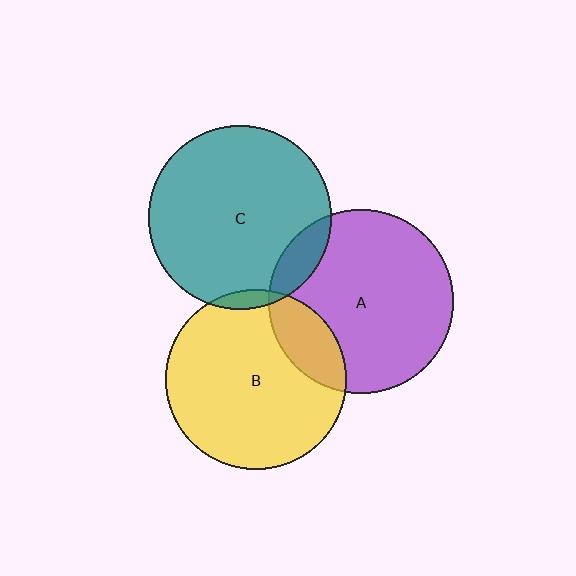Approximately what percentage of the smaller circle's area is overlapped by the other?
Approximately 5%.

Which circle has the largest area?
Circle A (purple).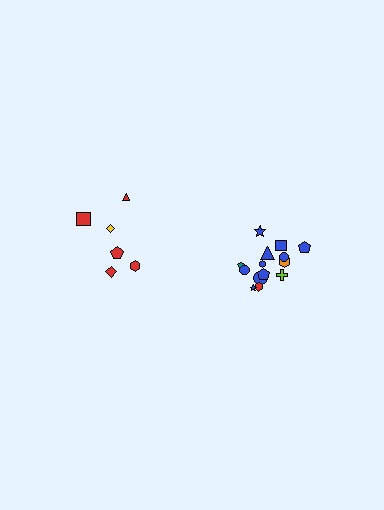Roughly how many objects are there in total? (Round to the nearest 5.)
Roughly 20 objects in total.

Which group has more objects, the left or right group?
The right group.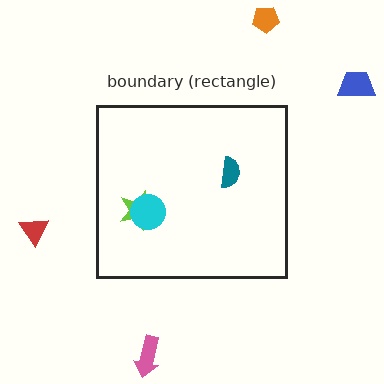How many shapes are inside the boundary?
3 inside, 4 outside.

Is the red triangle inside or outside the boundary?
Outside.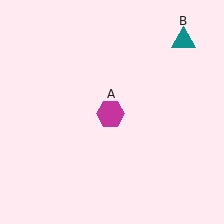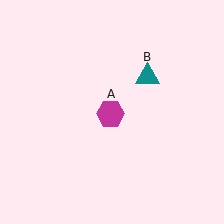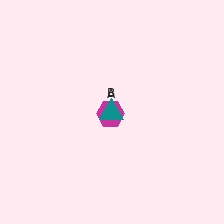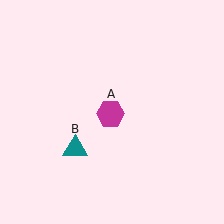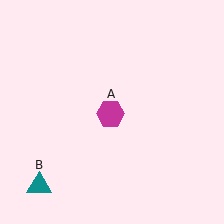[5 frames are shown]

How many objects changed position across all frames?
1 object changed position: teal triangle (object B).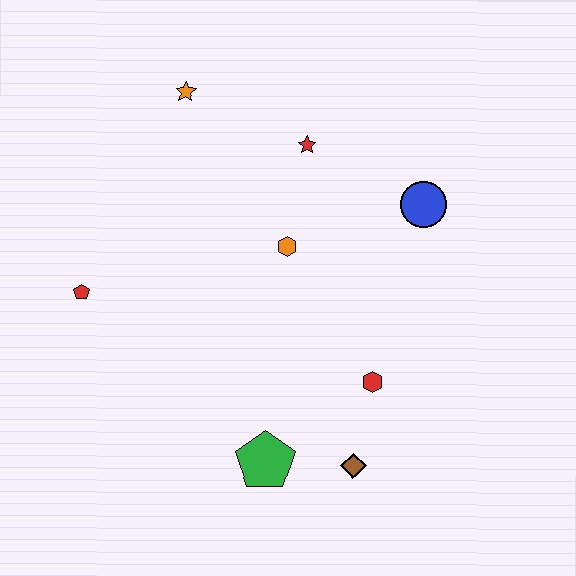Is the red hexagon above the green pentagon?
Yes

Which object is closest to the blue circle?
The red star is closest to the blue circle.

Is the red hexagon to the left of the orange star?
No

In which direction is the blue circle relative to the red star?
The blue circle is to the right of the red star.